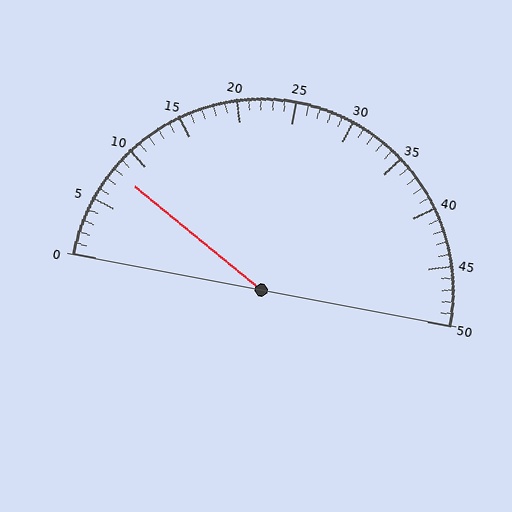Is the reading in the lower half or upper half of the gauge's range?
The reading is in the lower half of the range (0 to 50).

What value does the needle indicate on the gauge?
The needle indicates approximately 8.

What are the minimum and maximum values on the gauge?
The gauge ranges from 0 to 50.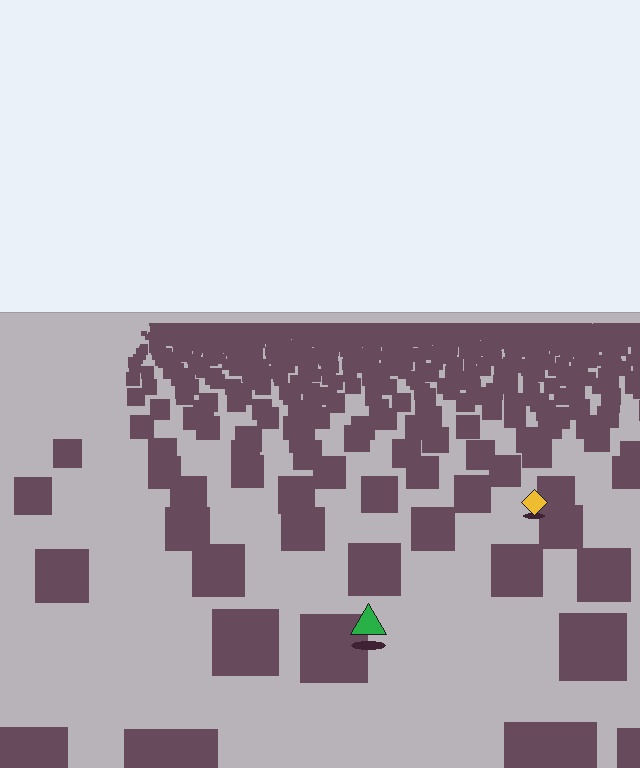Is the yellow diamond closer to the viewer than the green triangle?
No. The green triangle is closer — you can tell from the texture gradient: the ground texture is coarser near it.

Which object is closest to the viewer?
The green triangle is closest. The texture marks near it are larger and more spread out.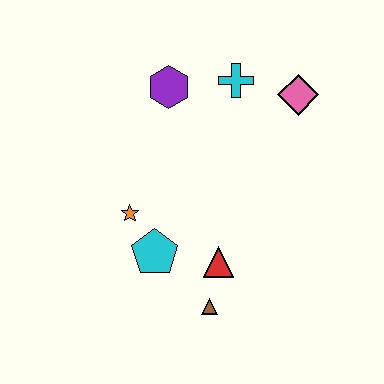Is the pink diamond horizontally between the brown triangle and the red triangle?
No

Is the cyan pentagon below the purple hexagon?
Yes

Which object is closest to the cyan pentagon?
The orange star is closest to the cyan pentagon.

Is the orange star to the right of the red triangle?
No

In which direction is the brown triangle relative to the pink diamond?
The brown triangle is below the pink diamond.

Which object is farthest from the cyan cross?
The brown triangle is farthest from the cyan cross.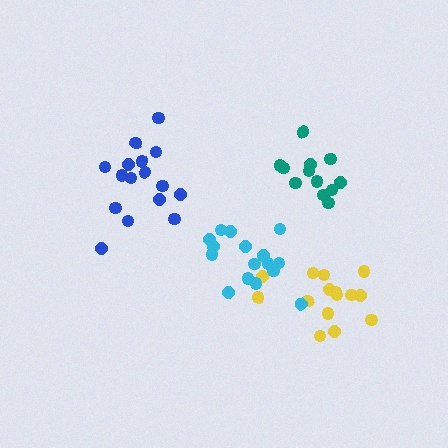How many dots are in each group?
Group 1: 15 dots, Group 2: 16 dots, Group 3: 16 dots, Group 4: 12 dots (59 total).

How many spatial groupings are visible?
There are 4 spatial groupings.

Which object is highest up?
The blue cluster is topmost.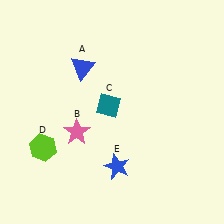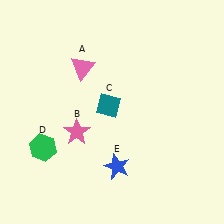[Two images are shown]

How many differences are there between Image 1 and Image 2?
There are 2 differences between the two images.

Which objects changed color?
A changed from blue to pink. D changed from lime to green.